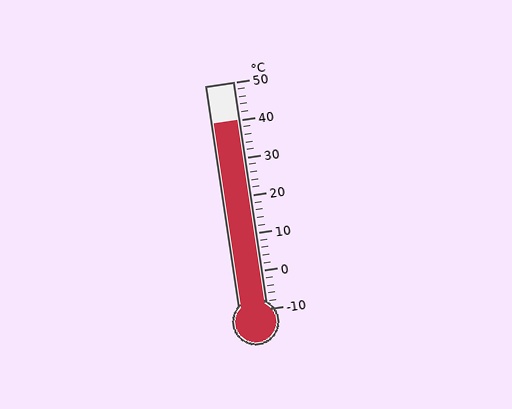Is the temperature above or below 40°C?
The temperature is at 40°C.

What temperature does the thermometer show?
The thermometer shows approximately 40°C.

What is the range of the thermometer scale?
The thermometer scale ranges from -10°C to 50°C.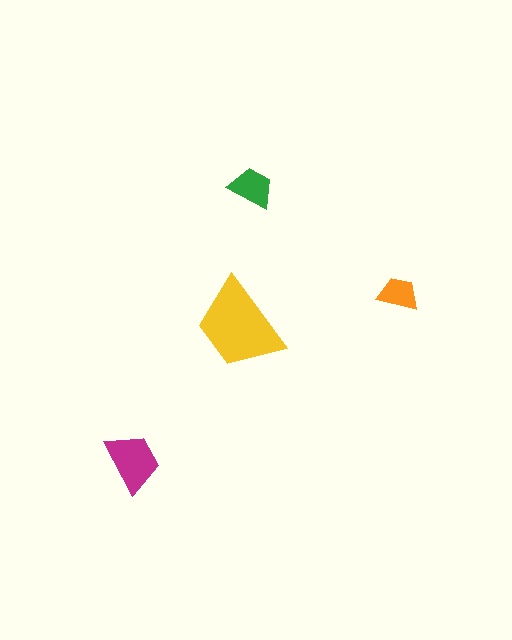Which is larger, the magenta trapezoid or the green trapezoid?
The magenta one.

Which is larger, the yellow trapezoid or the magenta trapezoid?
The yellow one.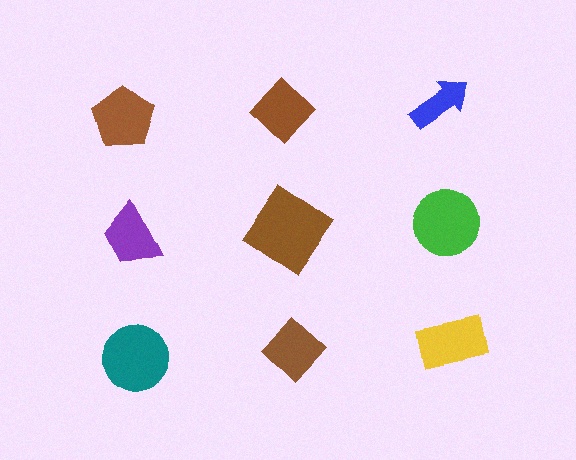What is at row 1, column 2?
A brown diamond.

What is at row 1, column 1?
A brown pentagon.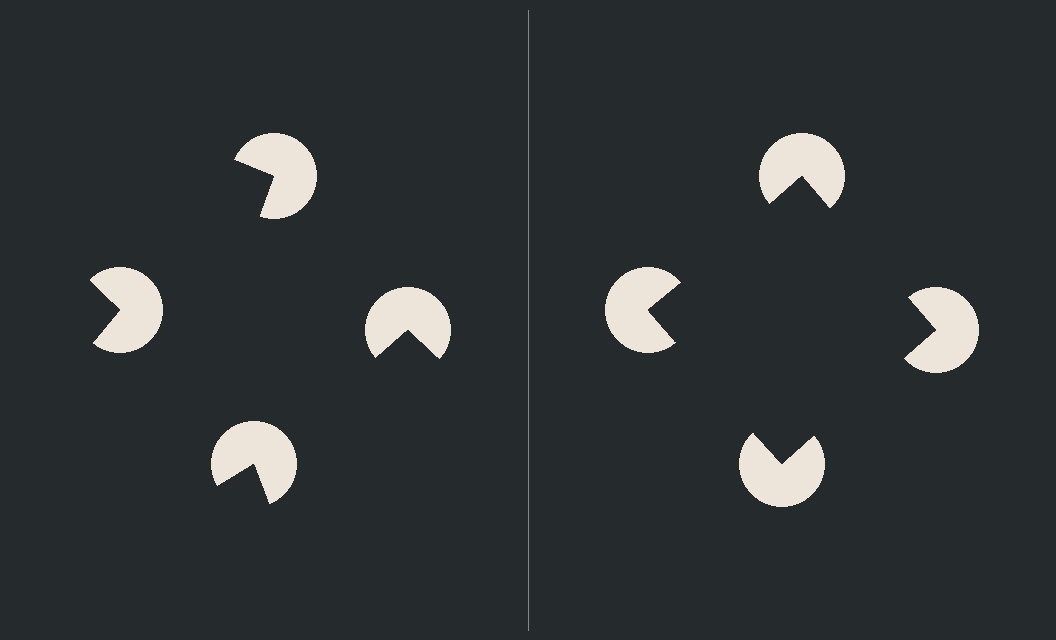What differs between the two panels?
The pac-man discs are positioned identically on both sides; only the wedge orientations differ. On the right they align to a square; on the left they are misaligned.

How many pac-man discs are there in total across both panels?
8 — 4 on each side.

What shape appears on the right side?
An illusory square.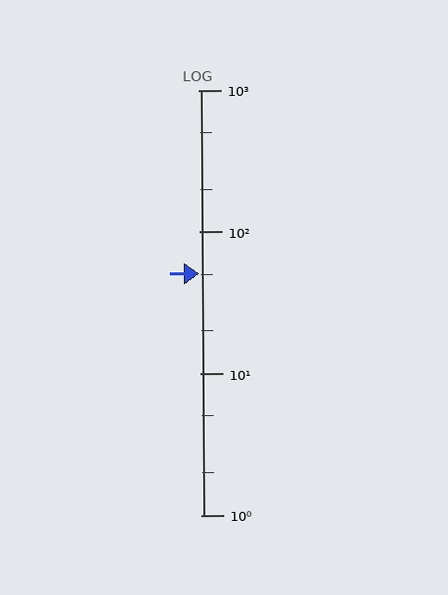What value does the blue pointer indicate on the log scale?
The pointer indicates approximately 51.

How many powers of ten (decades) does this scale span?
The scale spans 3 decades, from 1 to 1000.